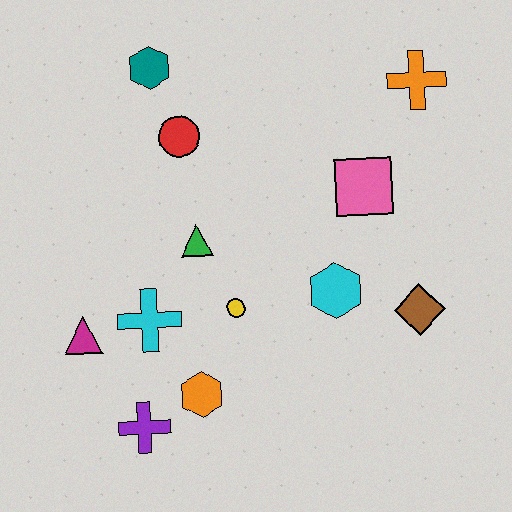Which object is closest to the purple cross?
The orange hexagon is closest to the purple cross.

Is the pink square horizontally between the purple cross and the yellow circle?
No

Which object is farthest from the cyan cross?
The orange cross is farthest from the cyan cross.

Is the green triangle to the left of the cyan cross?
No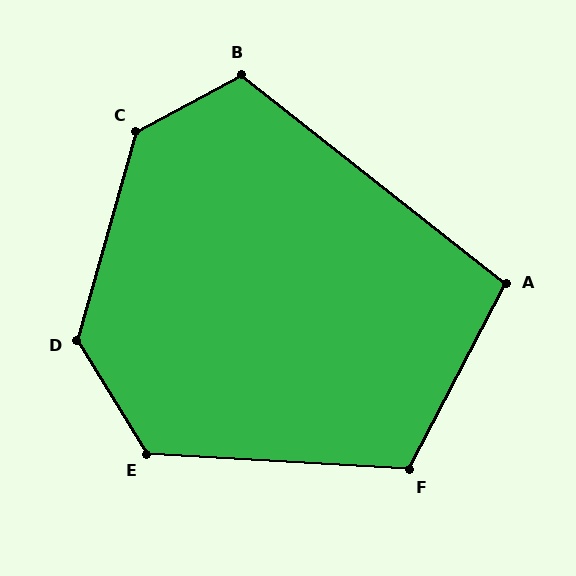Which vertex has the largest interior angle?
C, at approximately 134 degrees.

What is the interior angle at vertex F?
Approximately 114 degrees (obtuse).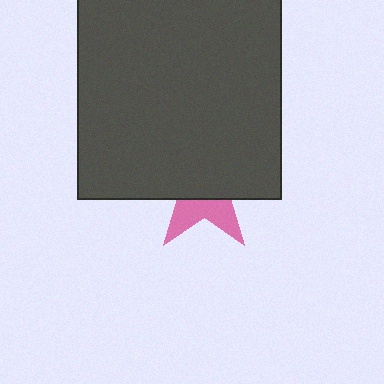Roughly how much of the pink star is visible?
A small part of it is visible (roughly 35%).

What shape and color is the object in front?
The object in front is a dark gray square.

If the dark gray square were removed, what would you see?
You would see the complete pink star.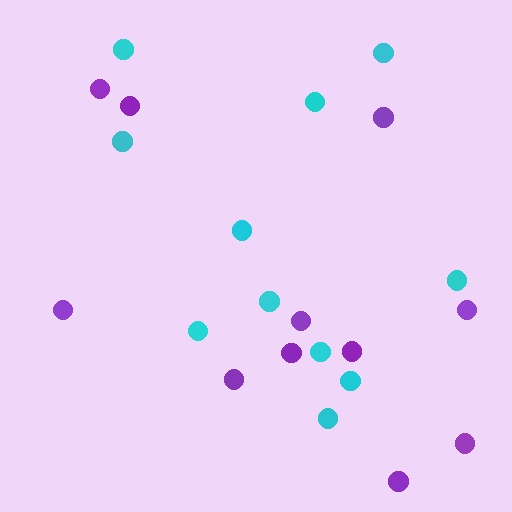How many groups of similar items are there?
There are 2 groups: one group of purple circles (11) and one group of cyan circles (11).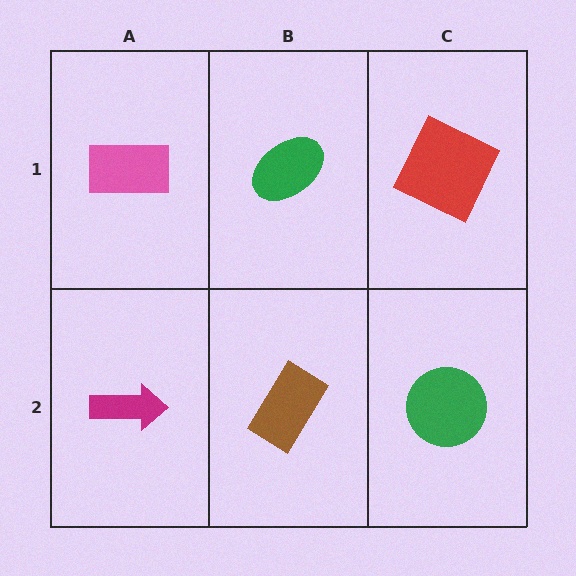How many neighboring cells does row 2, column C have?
2.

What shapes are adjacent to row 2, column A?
A pink rectangle (row 1, column A), a brown rectangle (row 2, column B).